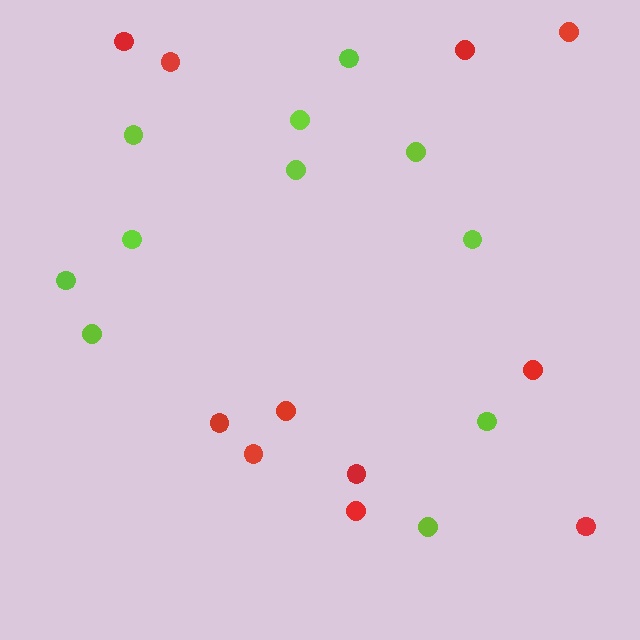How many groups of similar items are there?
There are 2 groups: one group of red circles (11) and one group of lime circles (11).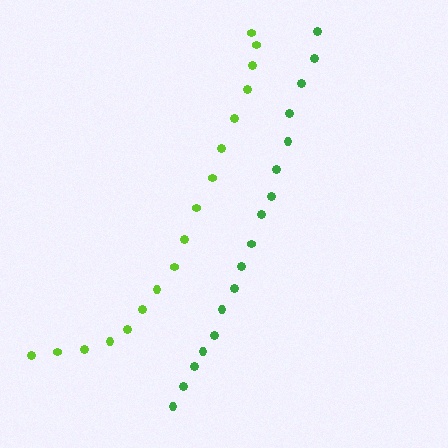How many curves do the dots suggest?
There are 2 distinct paths.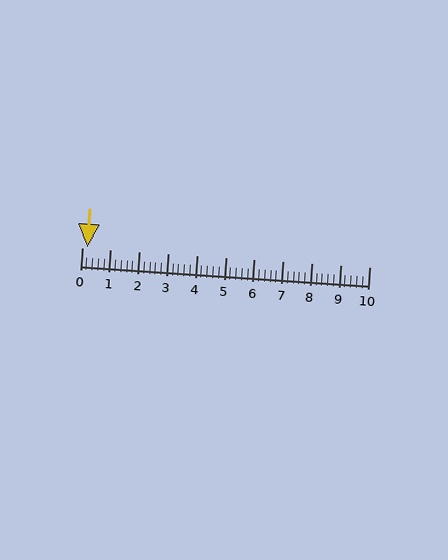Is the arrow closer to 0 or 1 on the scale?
The arrow is closer to 0.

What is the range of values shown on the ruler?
The ruler shows values from 0 to 10.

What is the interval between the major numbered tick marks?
The major tick marks are spaced 1 units apart.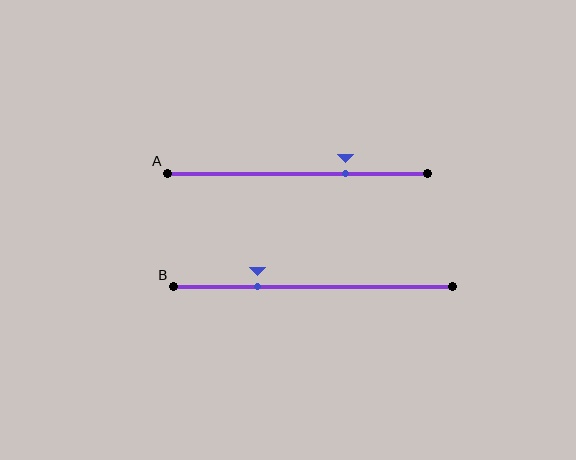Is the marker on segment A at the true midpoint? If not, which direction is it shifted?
No, the marker on segment A is shifted to the right by about 18% of the segment length.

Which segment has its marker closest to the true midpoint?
Segment A has its marker closest to the true midpoint.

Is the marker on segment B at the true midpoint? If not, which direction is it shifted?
No, the marker on segment B is shifted to the left by about 20% of the segment length.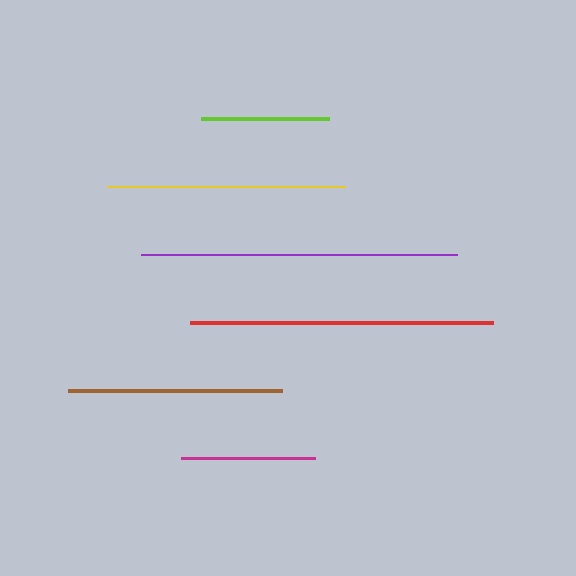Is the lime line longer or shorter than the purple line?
The purple line is longer than the lime line.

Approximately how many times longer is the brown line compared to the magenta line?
The brown line is approximately 1.6 times the length of the magenta line.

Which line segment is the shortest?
The lime line is the shortest at approximately 128 pixels.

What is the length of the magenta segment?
The magenta segment is approximately 134 pixels long.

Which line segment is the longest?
The purple line is the longest at approximately 315 pixels.